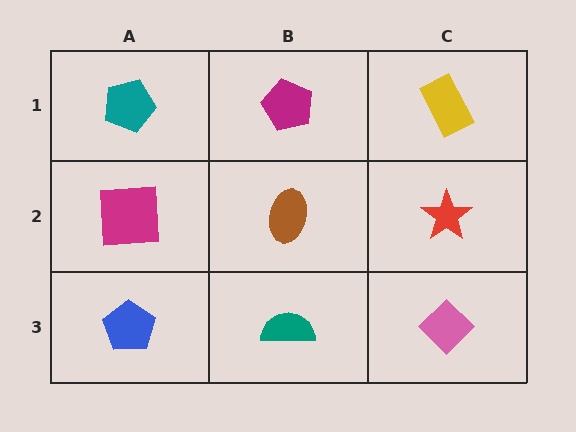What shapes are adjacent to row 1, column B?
A brown ellipse (row 2, column B), a teal pentagon (row 1, column A), a yellow rectangle (row 1, column C).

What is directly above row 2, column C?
A yellow rectangle.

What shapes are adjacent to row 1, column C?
A red star (row 2, column C), a magenta pentagon (row 1, column B).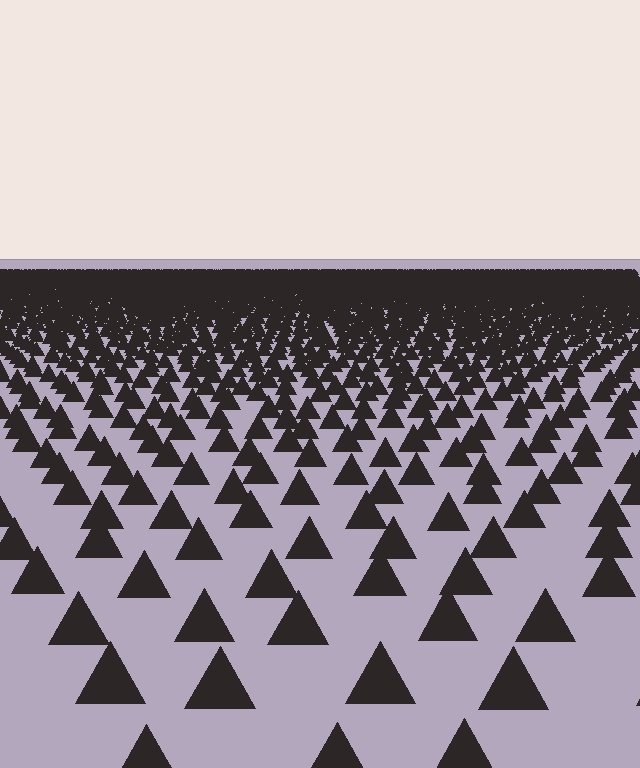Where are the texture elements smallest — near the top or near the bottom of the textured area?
Near the top.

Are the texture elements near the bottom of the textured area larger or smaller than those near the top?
Larger. Near the bottom, elements are closer to the viewer and appear at a bigger on-screen size.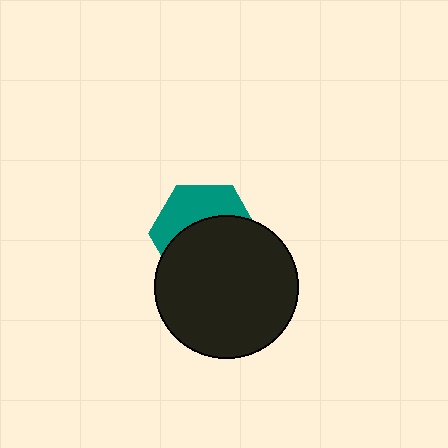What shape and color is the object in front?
The object in front is a black circle.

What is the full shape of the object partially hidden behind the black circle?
The partially hidden object is a teal hexagon.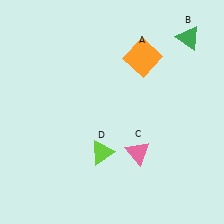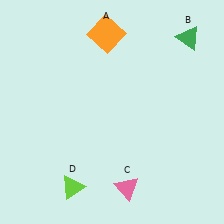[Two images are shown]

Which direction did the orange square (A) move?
The orange square (A) moved left.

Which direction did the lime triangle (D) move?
The lime triangle (D) moved down.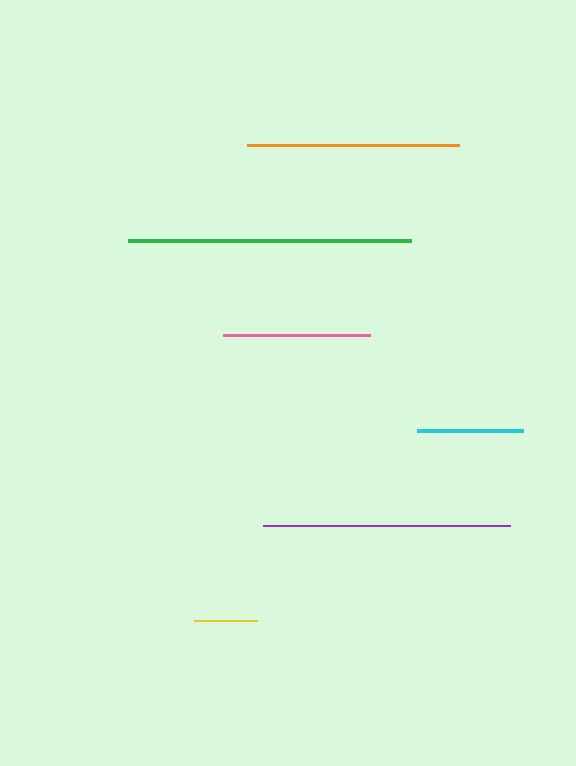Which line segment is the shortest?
The yellow line is the shortest at approximately 63 pixels.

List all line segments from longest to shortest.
From longest to shortest: green, purple, orange, pink, cyan, yellow.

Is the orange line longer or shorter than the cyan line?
The orange line is longer than the cyan line.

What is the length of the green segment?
The green segment is approximately 283 pixels long.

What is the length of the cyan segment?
The cyan segment is approximately 106 pixels long.